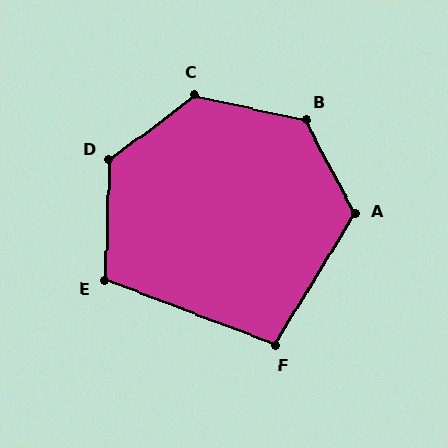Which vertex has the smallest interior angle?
F, at approximately 100 degrees.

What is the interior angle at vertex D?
Approximately 129 degrees (obtuse).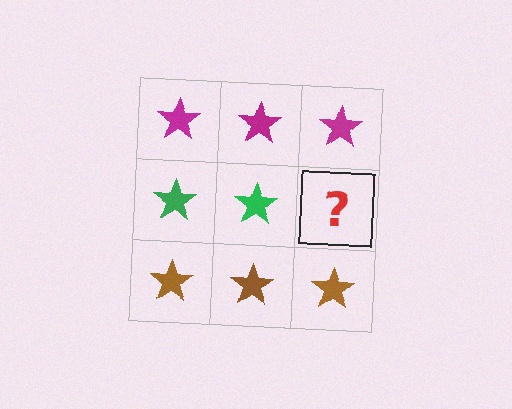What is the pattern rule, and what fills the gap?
The rule is that each row has a consistent color. The gap should be filled with a green star.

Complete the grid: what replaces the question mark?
The question mark should be replaced with a green star.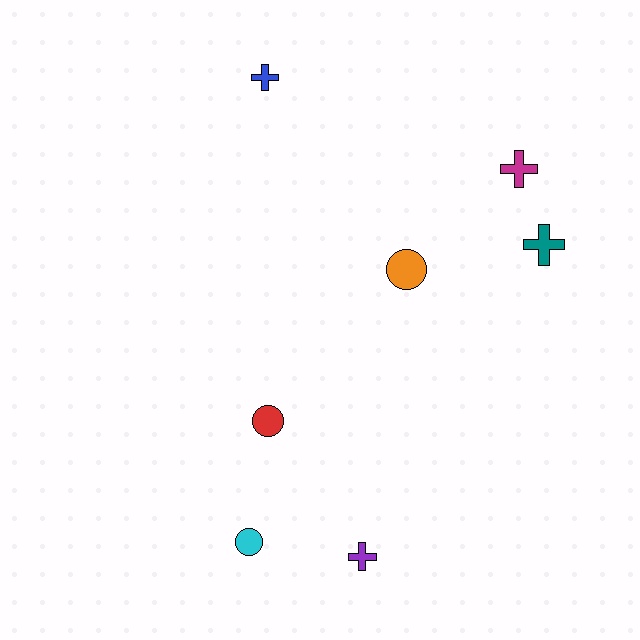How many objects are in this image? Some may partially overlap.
There are 7 objects.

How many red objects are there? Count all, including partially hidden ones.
There is 1 red object.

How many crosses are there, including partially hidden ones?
There are 4 crosses.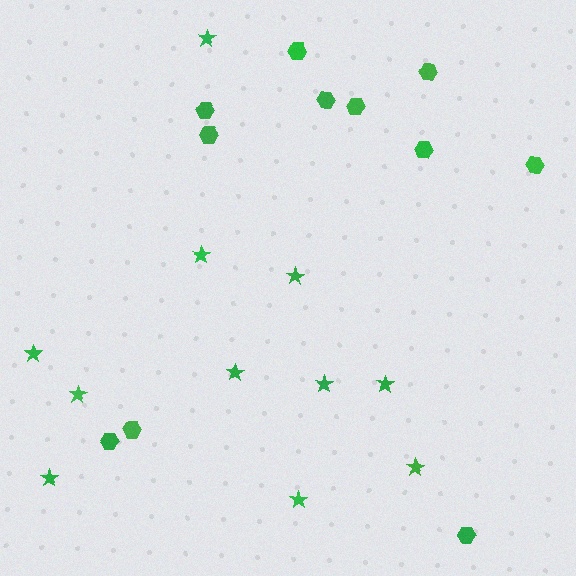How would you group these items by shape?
There are 2 groups: one group of hexagons (11) and one group of stars (11).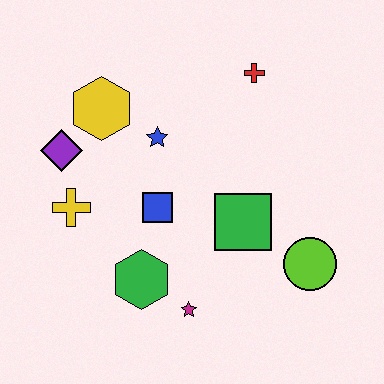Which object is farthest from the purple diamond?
The lime circle is farthest from the purple diamond.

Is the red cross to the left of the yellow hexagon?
No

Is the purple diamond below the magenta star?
No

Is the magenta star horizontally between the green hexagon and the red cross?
Yes